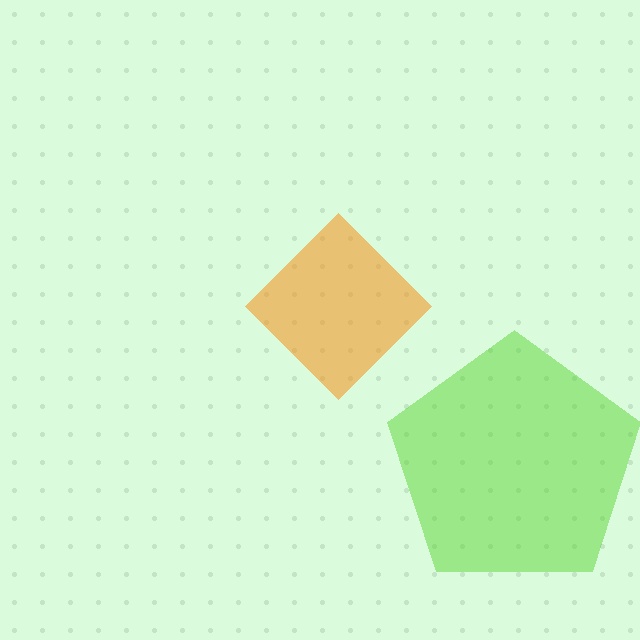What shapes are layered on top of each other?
The layered shapes are: a lime pentagon, an orange diamond.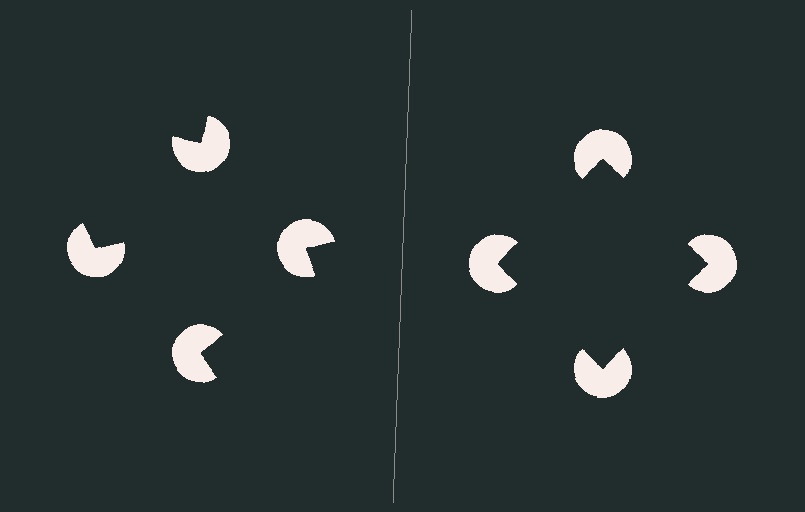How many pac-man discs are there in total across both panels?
8 — 4 on each side.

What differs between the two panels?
The pac-man discs are positioned identically on both sides; only the wedge orientations differ. On the right they align to a square; on the left they are misaligned.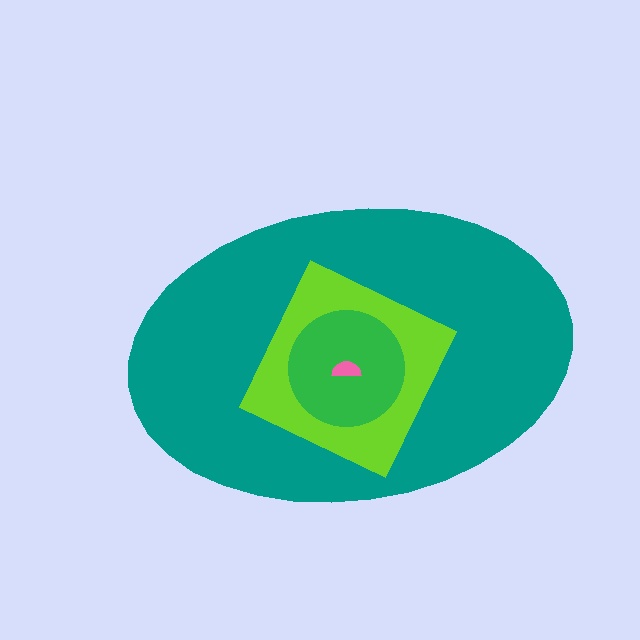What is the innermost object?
The pink semicircle.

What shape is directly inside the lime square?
The green circle.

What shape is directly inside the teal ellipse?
The lime square.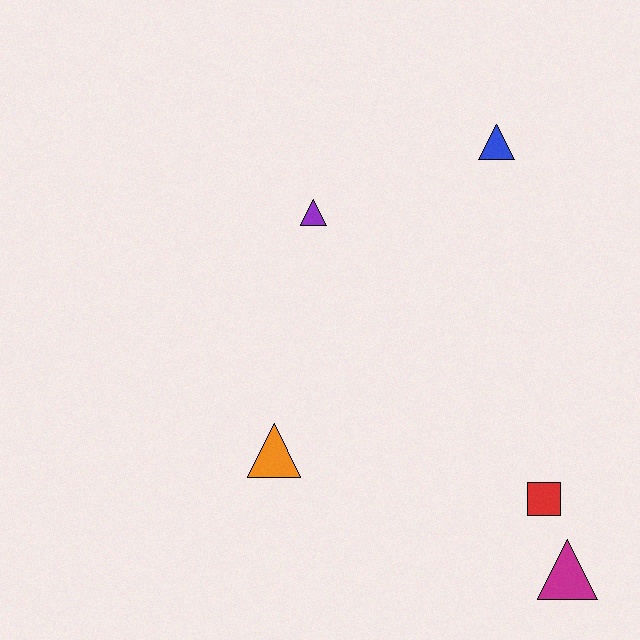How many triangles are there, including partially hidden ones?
There are 4 triangles.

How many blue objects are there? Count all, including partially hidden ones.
There is 1 blue object.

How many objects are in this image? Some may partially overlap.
There are 5 objects.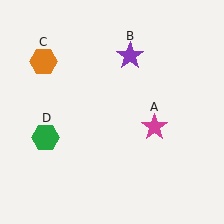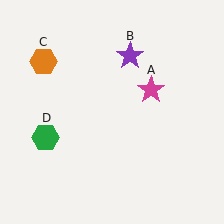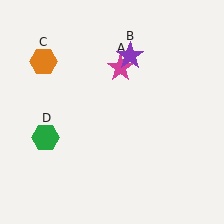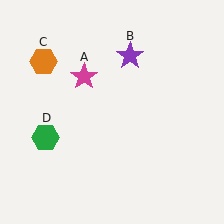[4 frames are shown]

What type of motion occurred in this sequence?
The magenta star (object A) rotated counterclockwise around the center of the scene.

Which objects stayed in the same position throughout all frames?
Purple star (object B) and orange hexagon (object C) and green hexagon (object D) remained stationary.